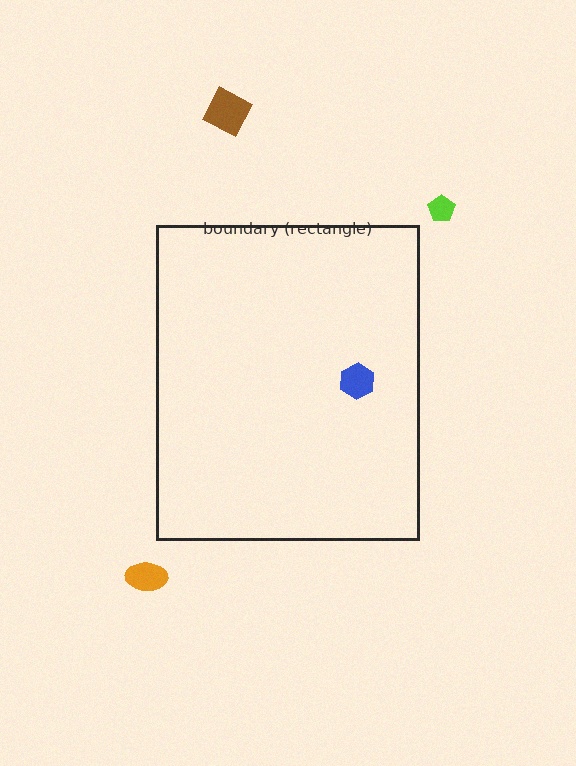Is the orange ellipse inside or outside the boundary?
Outside.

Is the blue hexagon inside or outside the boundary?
Inside.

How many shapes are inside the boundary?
1 inside, 3 outside.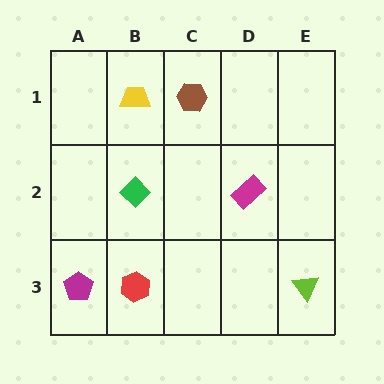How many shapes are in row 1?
2 shapes.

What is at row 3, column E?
A lime triangle.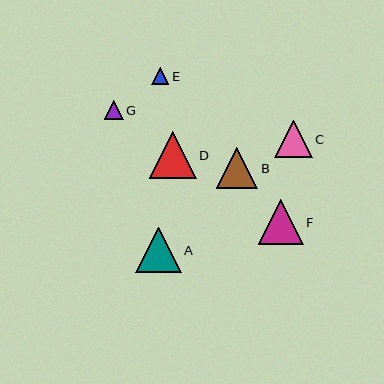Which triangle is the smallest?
Triangle E is the smallest with a size of approximately 17 pixels.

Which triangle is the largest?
Triangle D is the largest with a size of approximately 47 pixels.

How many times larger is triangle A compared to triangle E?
Triangle A is approximately 2.7 times the size of triangle E.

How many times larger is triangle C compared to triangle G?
Triangle C is approximately 2.0 times the size of triangle G.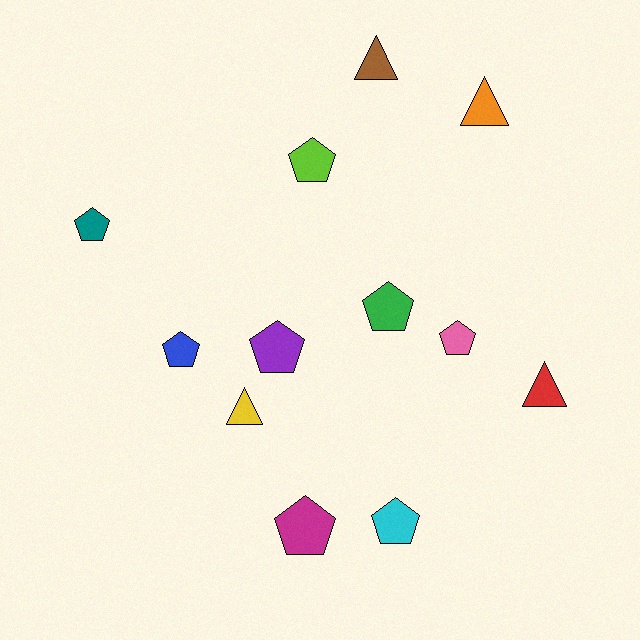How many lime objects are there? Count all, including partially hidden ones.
There is 1 lime object.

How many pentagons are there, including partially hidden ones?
There are 8 pentagons.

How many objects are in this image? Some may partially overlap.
There are 12 objects.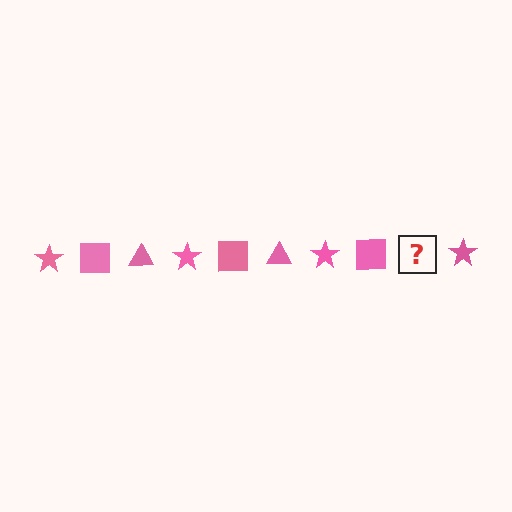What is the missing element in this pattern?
The missing element is a pink triangle.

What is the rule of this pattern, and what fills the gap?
The rule is that the pattern cycles through star, square, triangle shapes in pink. The gap should be filled with a pink triangle.